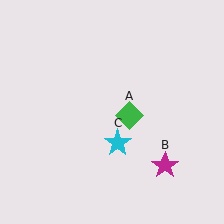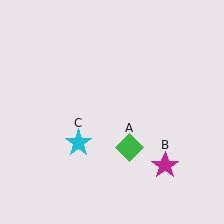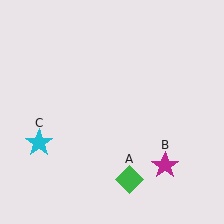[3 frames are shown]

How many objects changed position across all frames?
2 objects changed position: green diamond (object A), cyan star (object C).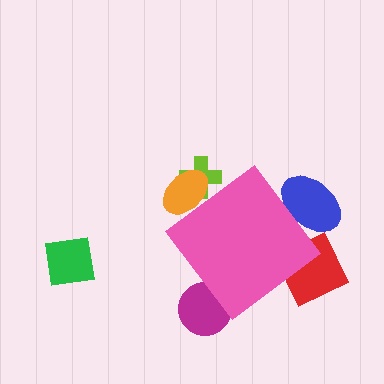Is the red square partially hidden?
Yes, the red square is partially hidden behind the pink diamond.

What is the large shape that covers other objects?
A pink diamond.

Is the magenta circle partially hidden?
Yes, the magenta circle is partially hidden behind the pink diamond.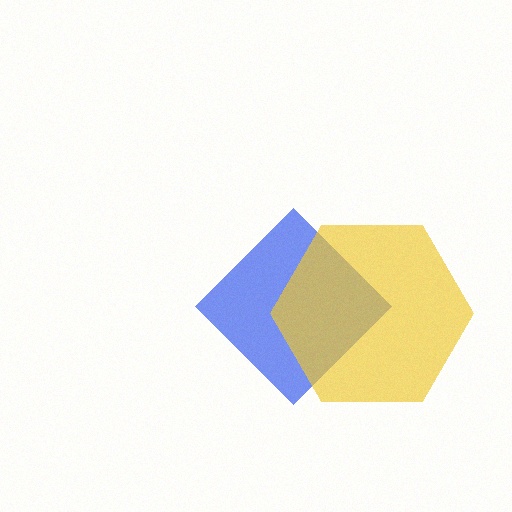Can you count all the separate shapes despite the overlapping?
Yes, there are 2 separate shapes.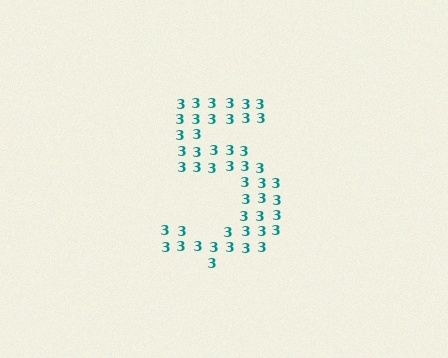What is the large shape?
The large shape is the digit 5.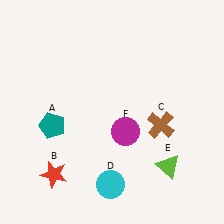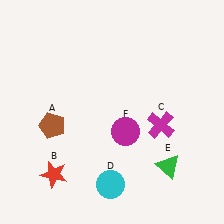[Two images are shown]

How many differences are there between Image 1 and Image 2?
There are 3 differences between the two images.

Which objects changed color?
A changed from teal to brown. C changed from brown to magenta. E changed from lime to green.